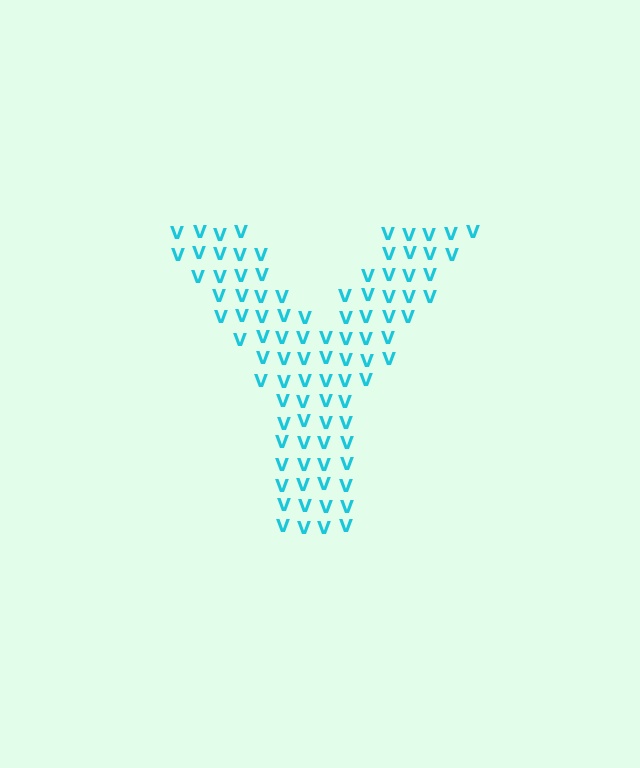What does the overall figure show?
The overall figure shows the letter Y.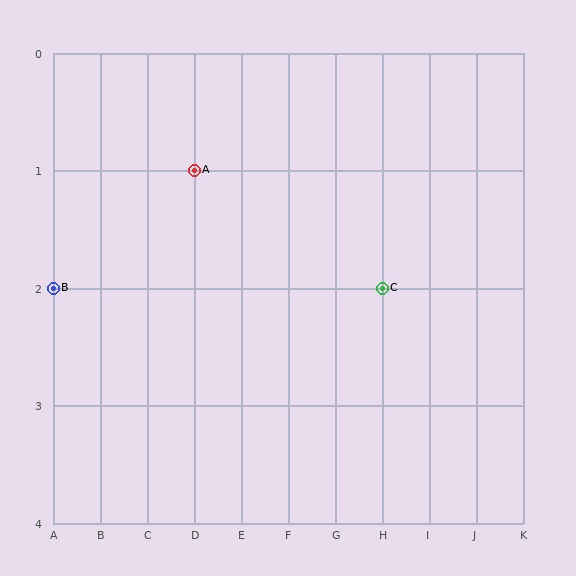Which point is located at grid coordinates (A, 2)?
Point B is at (A, 2).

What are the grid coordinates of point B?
Point B is at grid coordinates (A, 2).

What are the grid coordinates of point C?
Point C is at grid coordinates (H, 2).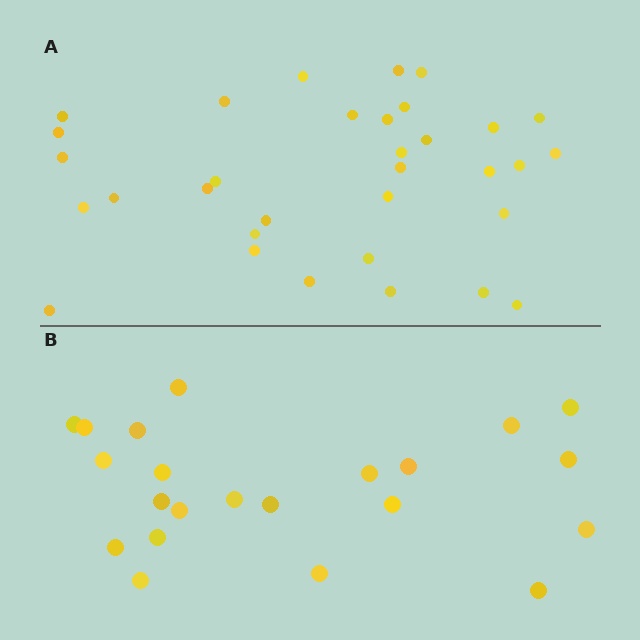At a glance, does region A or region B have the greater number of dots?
Region A (the top region) has more dots.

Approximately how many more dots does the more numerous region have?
Region A has roughly 12 or so more dots than region B.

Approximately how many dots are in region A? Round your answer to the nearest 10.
About 30 dots. (The exact count is 33, which rounds to 30.)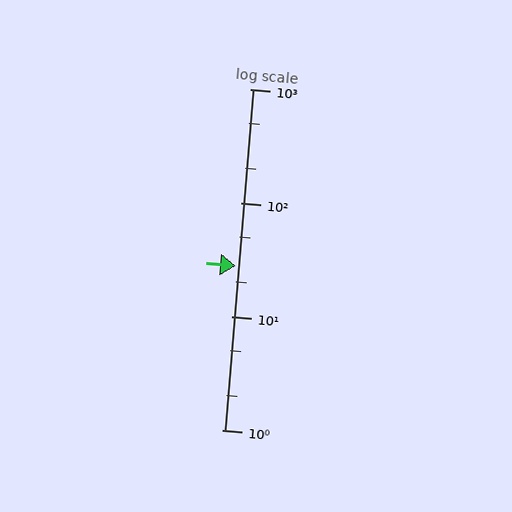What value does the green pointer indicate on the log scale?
The pointer indicates approximately 28.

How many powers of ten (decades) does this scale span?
The scale spans 3 decades, from 1 to 1000.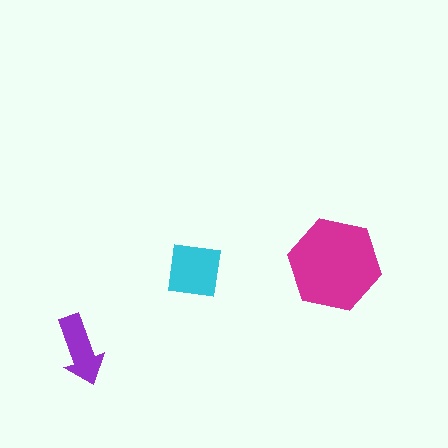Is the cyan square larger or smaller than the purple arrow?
Larger.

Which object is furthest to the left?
The purple arrow is leftmost.